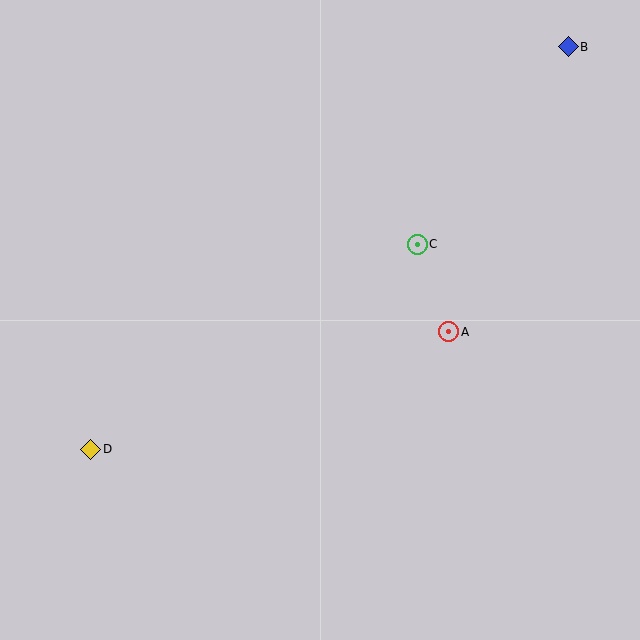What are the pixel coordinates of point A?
Point A is at (449, 332).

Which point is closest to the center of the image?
Point C at (417, 244) is closest to the center.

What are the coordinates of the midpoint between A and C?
The midpoint between A and C is at (433, 288).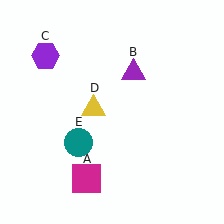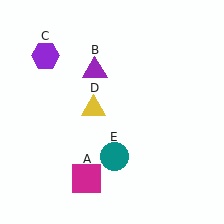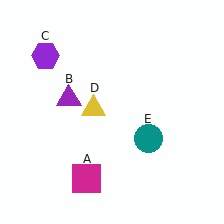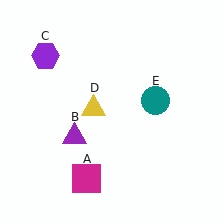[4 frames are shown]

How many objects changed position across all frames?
2 objects changed position: purple triangle (object B), teal circle (object E).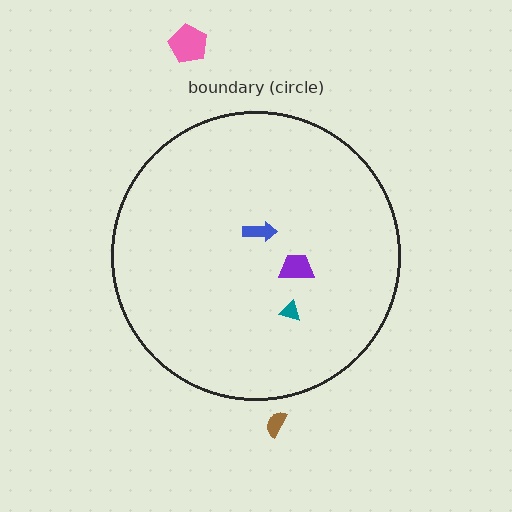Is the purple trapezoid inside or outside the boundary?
Inside.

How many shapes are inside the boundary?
3 inside, 2 outside.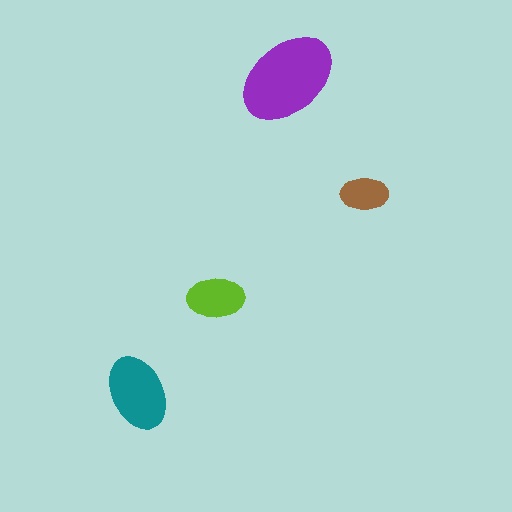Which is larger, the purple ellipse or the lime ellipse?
The purple one.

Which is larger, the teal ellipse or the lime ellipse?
The teal one.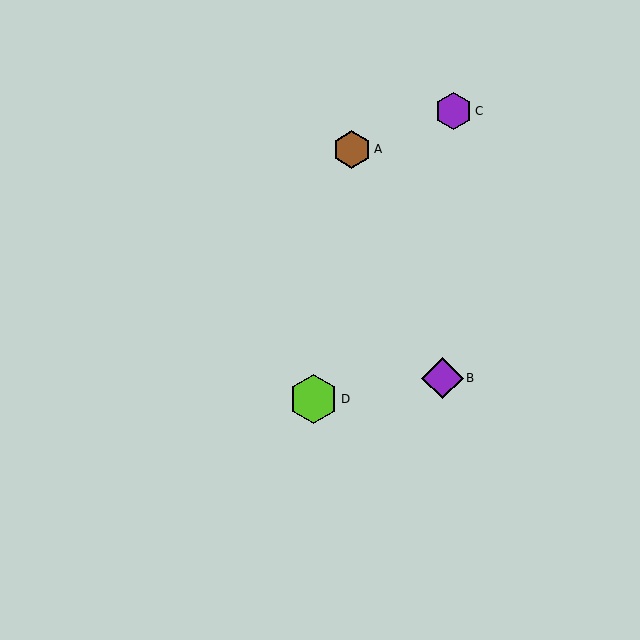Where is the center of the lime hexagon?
The center of the lime hexagon is at (314, 399).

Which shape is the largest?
The lime hexagon (labeled D) is the largest.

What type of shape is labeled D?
Shape D is a lime hexagon.